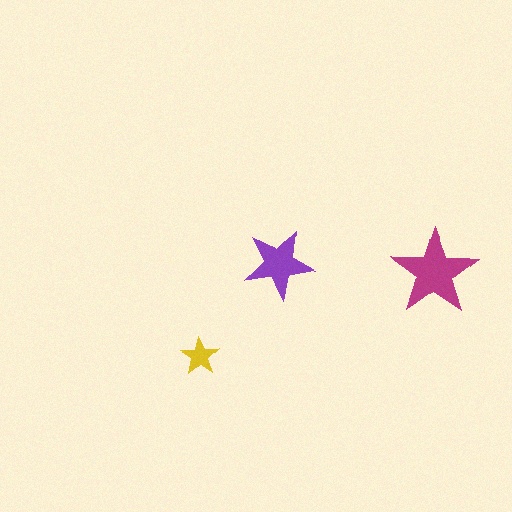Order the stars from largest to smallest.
the magenta one, the purple one, the yellow one.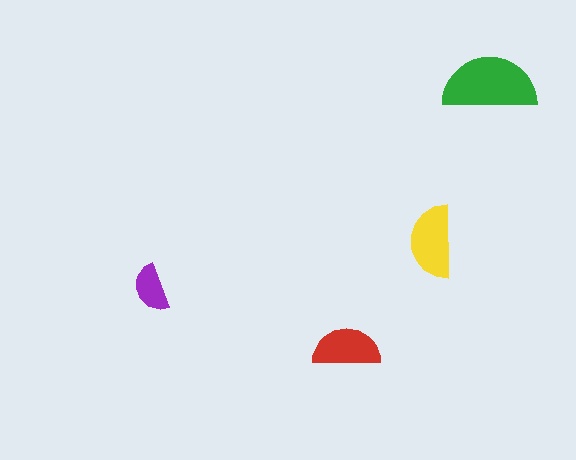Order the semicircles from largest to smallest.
the green one, the yellow one, the red one, the purple one.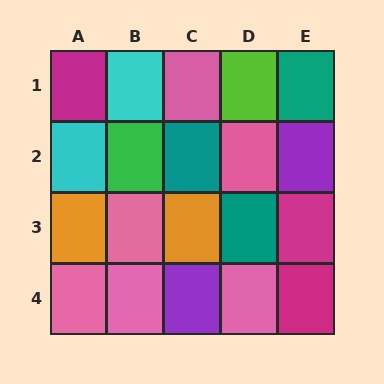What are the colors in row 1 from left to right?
Magenta, cyan, pink, lime, teal.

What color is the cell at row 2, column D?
Pink.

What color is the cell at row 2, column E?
Purple.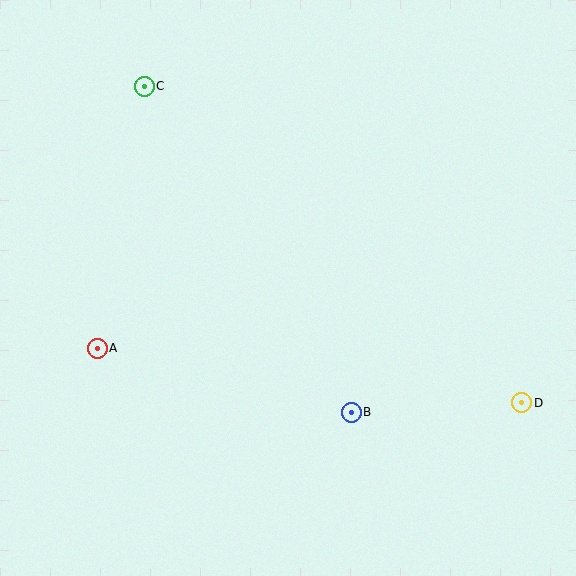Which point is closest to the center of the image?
Point B at (351, 412) is closest to the center.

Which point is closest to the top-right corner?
Point D is closest to the top-right corner.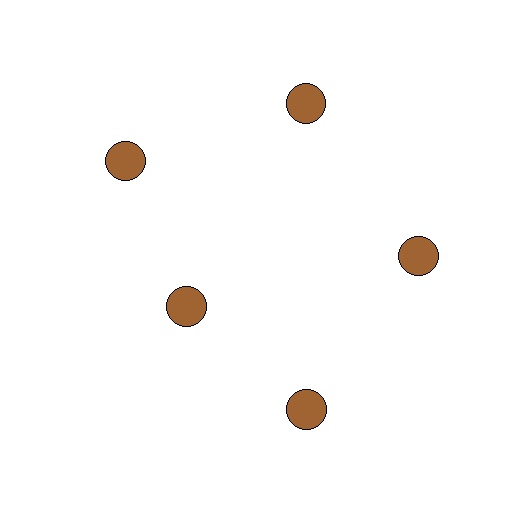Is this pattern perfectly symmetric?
No. The 5 brown circles are arranged in a ring, but one element near the 8 o'clock position is pulled inward toward the center, breaking the 5-fold rotational symmetry.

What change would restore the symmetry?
The symmetry would be restored by moving it outward, back onto the ring so that all 5 circles sit at equal angles and equal distance from the center.